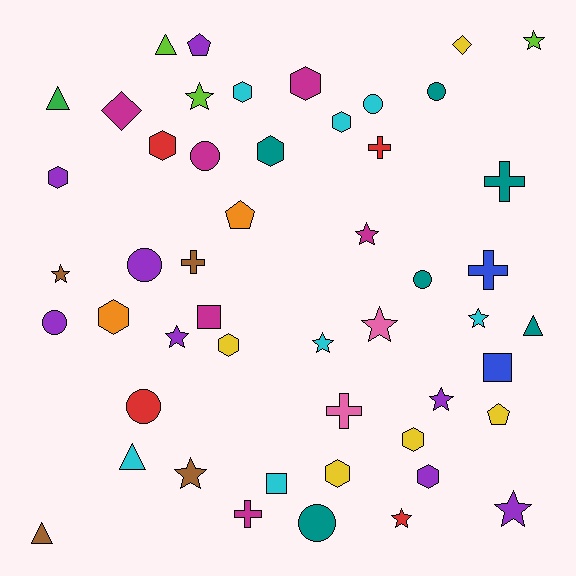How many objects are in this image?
There are 50 objects.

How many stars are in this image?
There are 12 stars.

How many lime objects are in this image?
There are 3 lime objects.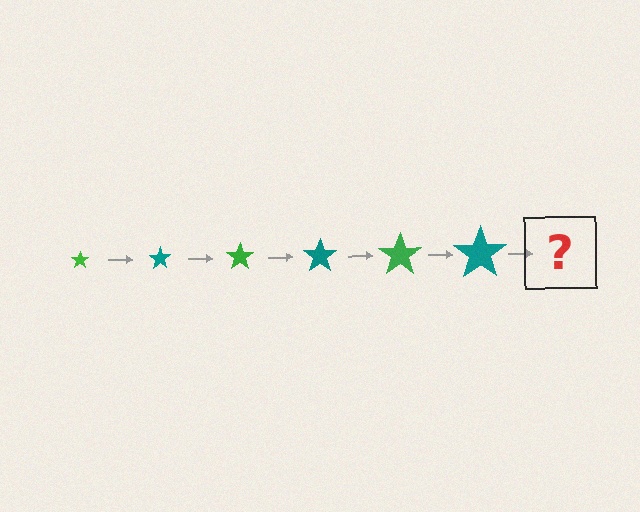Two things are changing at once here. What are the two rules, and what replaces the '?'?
The two rules are that the star grows larger each step and the color cycles through green and teal. The '?' should be a green star, larger than the previous one.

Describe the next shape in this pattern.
It should be a green star, larger than the previous one.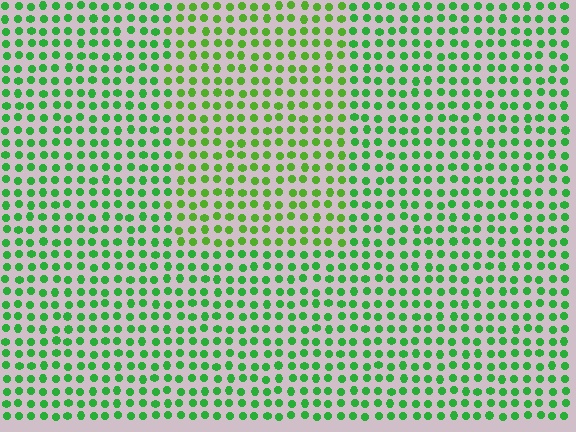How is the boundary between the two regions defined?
The boundary is defined purely by a slight shift in hue (about 24 degrees). Spacing, size, and orientation are identical on both sides.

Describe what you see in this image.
The image is filled with small green elements in a uniform arrangement. A rectangle-shaped region is visible where the elements are tinted to a slightly different hue, forming a subtle color boundary.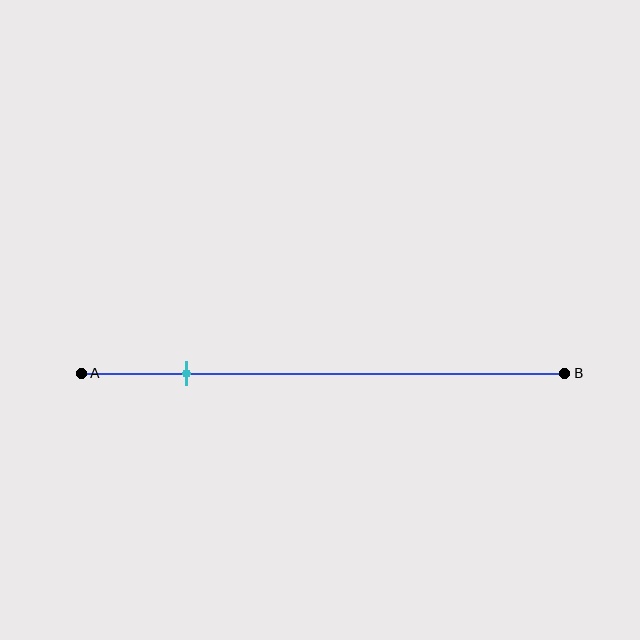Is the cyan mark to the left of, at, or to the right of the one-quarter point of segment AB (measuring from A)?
The cyan mark is to the left of the one-quarter point of segment AB.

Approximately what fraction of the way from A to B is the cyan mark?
The cyan mark is approximately 20% of the way from A to B.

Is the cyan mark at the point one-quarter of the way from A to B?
No, the mark is at about 20% from A, not at the 25% one-quarter point.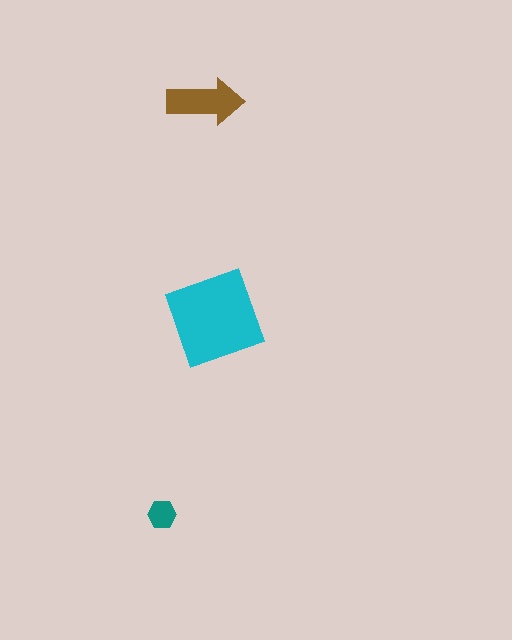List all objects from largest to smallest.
The cyan square, the brown arrow, the teal hexagon.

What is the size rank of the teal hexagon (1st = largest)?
3rd.